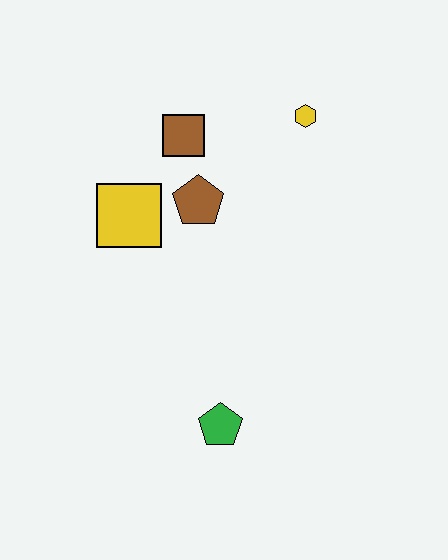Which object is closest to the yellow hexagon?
The brown square is closest to the yellow hexagon.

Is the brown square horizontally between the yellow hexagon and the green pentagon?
No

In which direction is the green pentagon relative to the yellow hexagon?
The green pentagon is below the yellow hexagon.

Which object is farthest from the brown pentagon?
The green pentagon is farthest from the brown pentagon.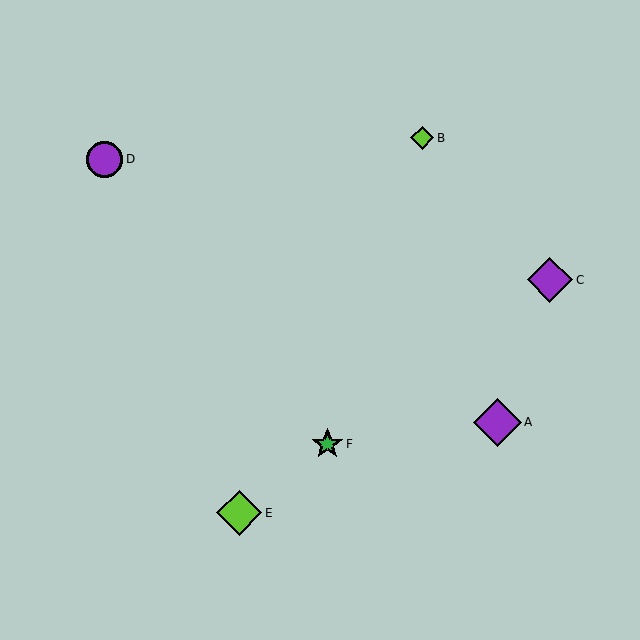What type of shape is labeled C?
Shape C is a purple diamond.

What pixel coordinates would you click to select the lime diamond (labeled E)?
Click at (239, 513) to select the lime diamond E.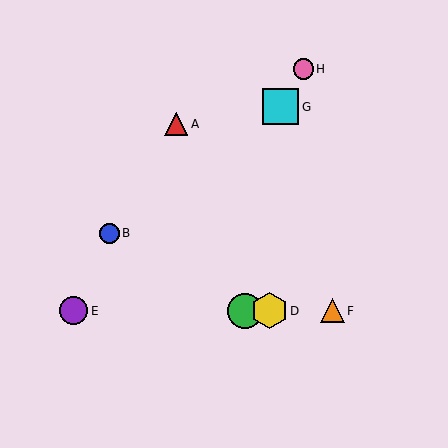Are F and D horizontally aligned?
Yes, both are at y≈311.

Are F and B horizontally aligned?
No, F is at y≈311 and B is at y≈233.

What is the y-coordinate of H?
Object H is at y≈69.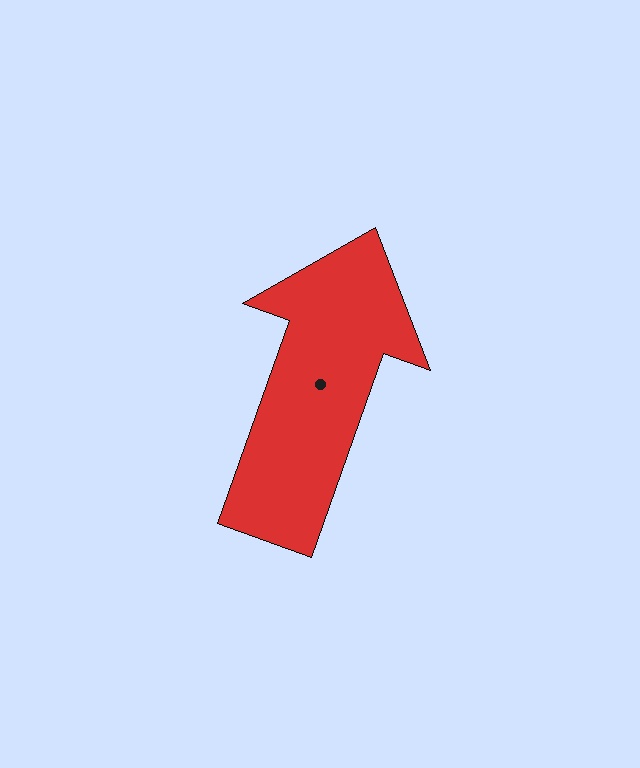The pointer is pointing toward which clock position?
Roughly 1 o'clock.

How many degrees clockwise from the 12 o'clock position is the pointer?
Approximately 20 degrees.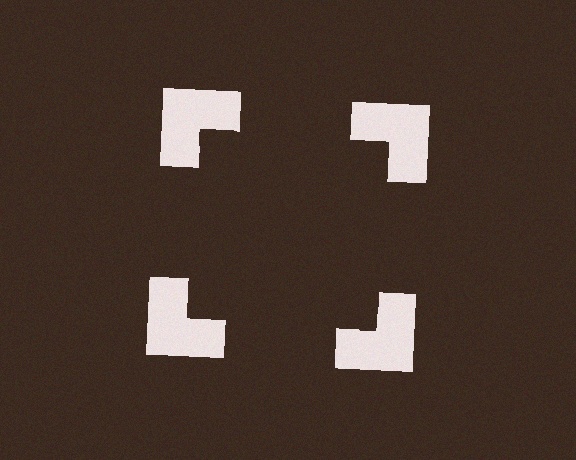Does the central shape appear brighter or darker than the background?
It typically appears slightly darker than the background, even though no actual brightness change is drawn.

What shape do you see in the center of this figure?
An illusory square — its edges are inferred from the aligned wedge cuts in the notched squares, not physically drawn.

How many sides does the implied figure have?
4 sides.